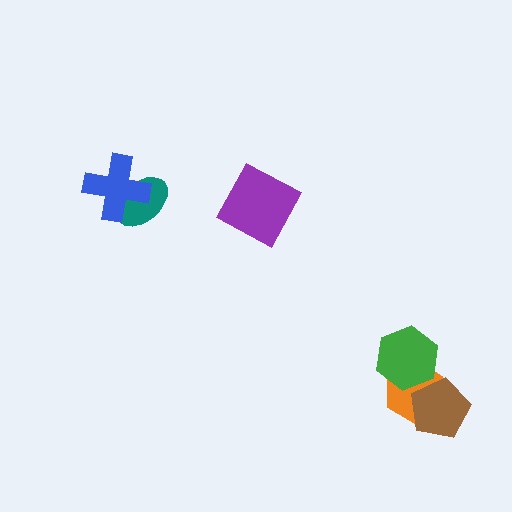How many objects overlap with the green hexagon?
1 object overlaps with the green hexagon.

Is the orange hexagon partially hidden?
Yes, it is partially covered by another shape.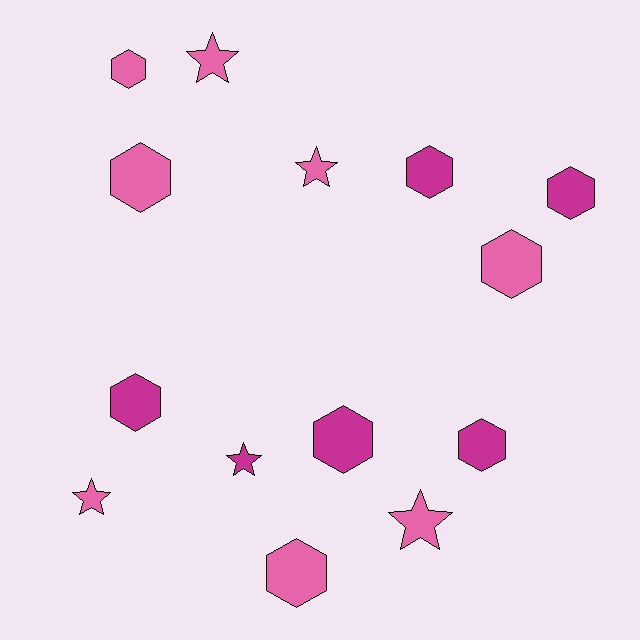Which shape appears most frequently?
Hexagon, with 9 objects.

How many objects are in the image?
There are 14 objects.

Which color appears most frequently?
Pink, with 8 objects.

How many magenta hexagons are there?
There are 5 magenta hexagons.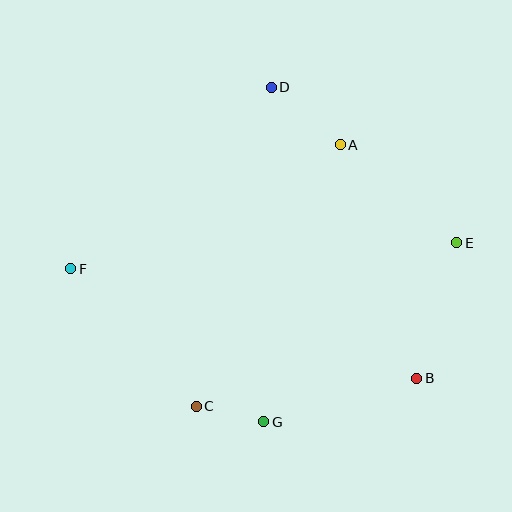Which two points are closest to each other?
Points C and G are closest to each other.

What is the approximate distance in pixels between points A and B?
The distance between A and B is approximately 246 pixels.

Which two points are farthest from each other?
Points E and F are farthest from each other.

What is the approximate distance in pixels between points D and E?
The distance between D and E is approximately 242 pixels.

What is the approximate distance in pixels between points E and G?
The distance between E and G is approximately 263 pixels.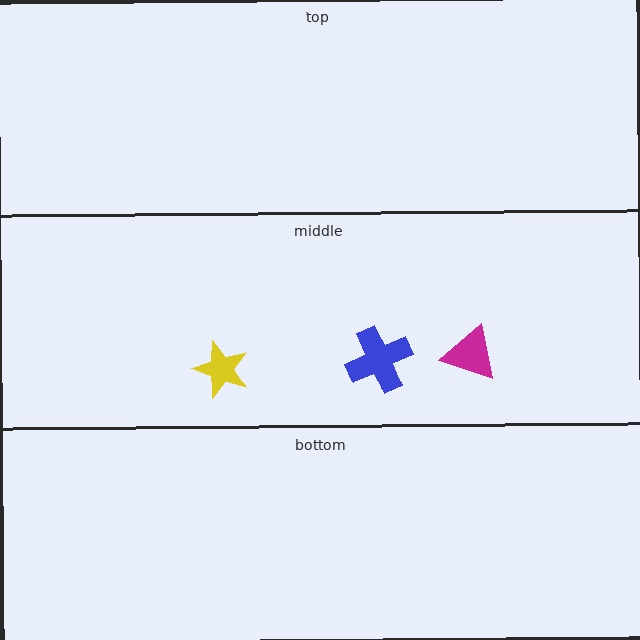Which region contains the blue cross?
The middle region.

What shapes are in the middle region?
The yellow star, the blue cross, the magenta triangle.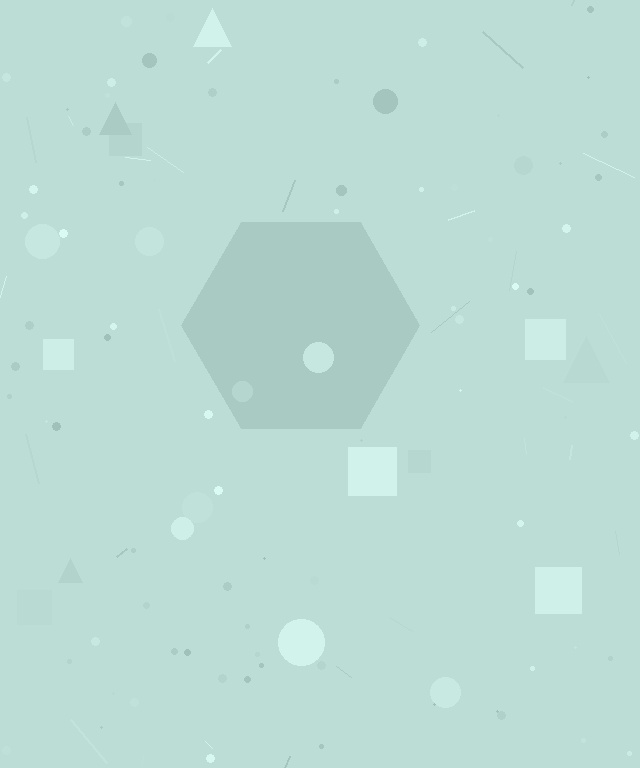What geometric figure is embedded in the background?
A hexagon is embedded in the background.